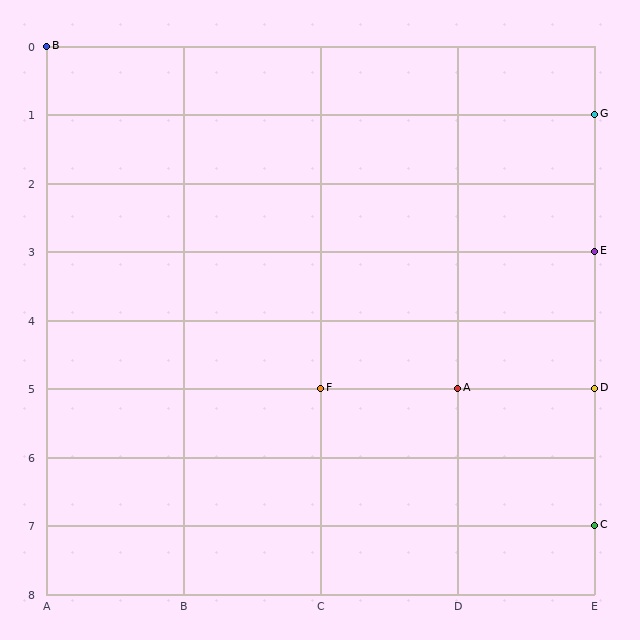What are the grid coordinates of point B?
Point B is at grid coordinates (A, 0).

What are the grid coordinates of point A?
Point A is at grid coordinates (D, 5).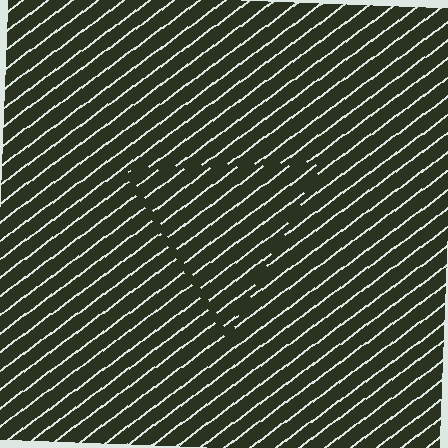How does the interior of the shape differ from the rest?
The interior of the shape contains the same grating, shifted by half a period — the contour is defined by the phase discontinuity where line-ends from the inner and outer gratings abut.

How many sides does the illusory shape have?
3 sides — the line-ends trace a triangle.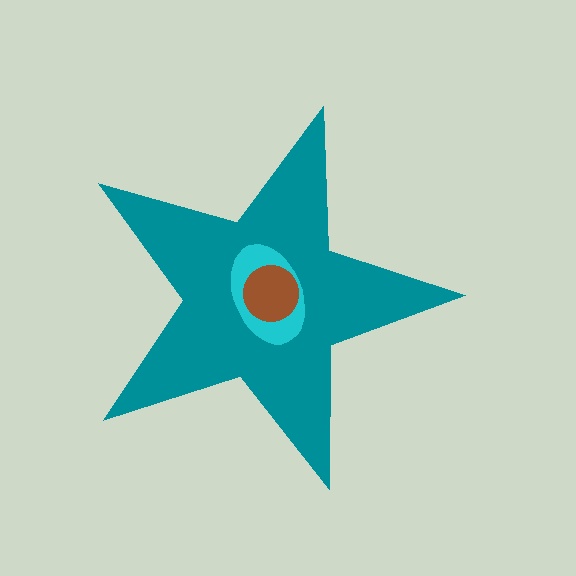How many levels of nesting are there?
3.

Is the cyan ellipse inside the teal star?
Yes.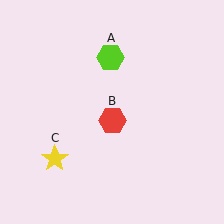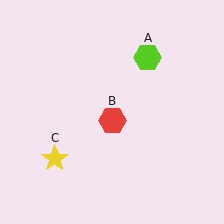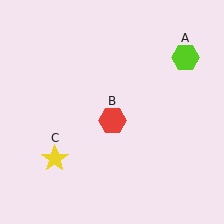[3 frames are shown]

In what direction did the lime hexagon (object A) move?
The lime hexagon (object A) moved right.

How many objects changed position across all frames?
1 object changed position: lime hexagon (object A).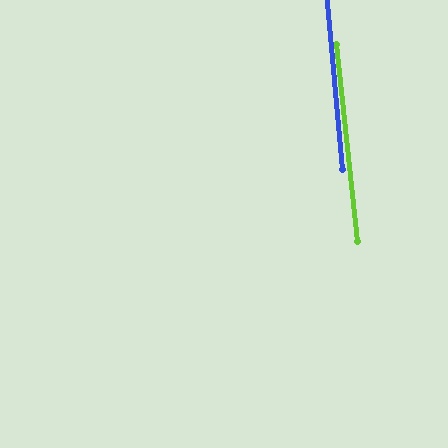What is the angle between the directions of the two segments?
Approximately 1 degree.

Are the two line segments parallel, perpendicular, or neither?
Parallel — their directions differ by only 0.8°.